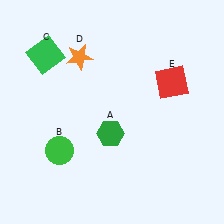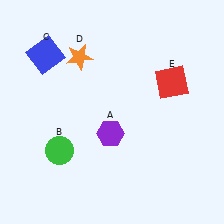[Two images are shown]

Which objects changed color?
A changed from green to purple. C changed from green to blue.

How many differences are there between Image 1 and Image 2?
There are 2 differences between the two images.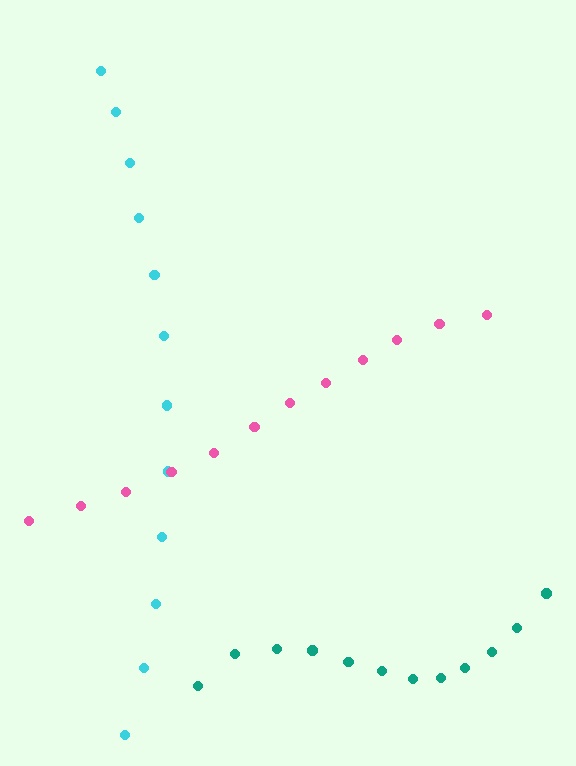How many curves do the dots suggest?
There are 3 distinct paths.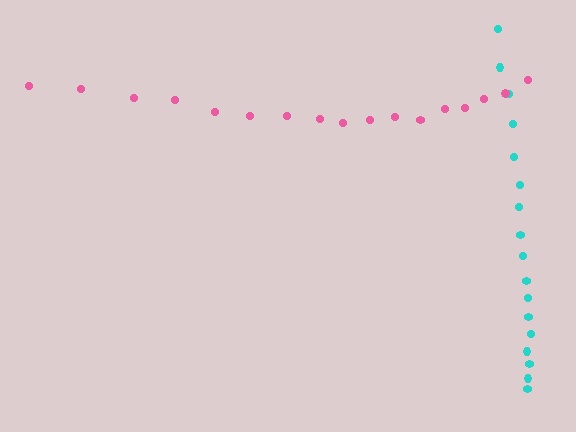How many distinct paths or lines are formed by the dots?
There are 2 distinct paths.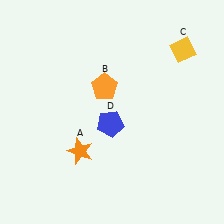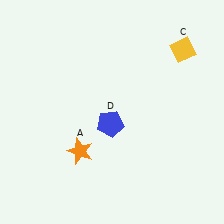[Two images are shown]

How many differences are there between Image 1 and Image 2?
There is 1 difference between the two images.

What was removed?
The orange pentagon (B) was removed in Image 2.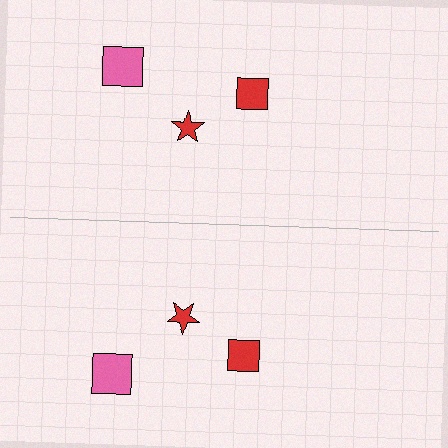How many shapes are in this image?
There are 6 shapes in this image.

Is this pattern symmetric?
Yes, this pattern has bilateral (reflection) symmetry.